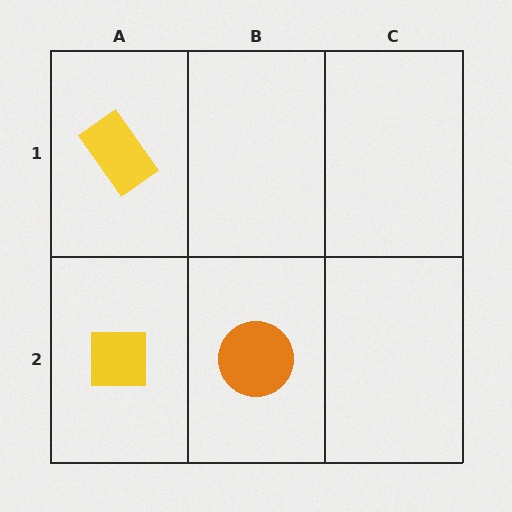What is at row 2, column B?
An orange circle.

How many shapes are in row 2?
2 shapes.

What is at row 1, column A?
A yellow rectangle.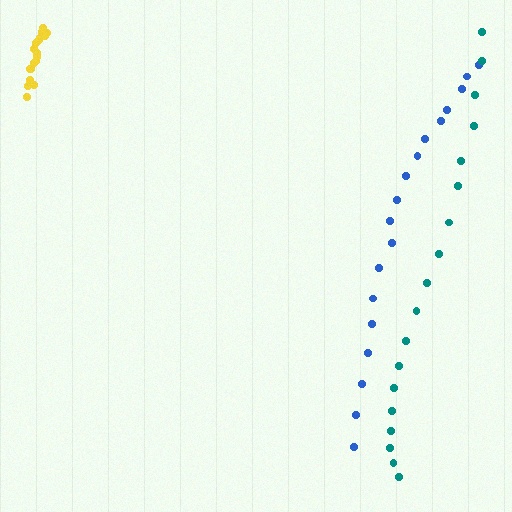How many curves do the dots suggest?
There are 3 distinct paths.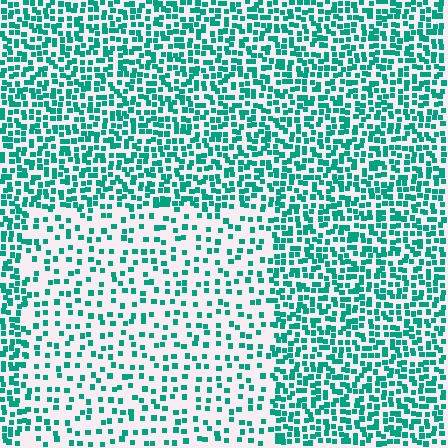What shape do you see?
I see a rectangle.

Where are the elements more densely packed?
The elements are more densely packed outside the rectangle boundary.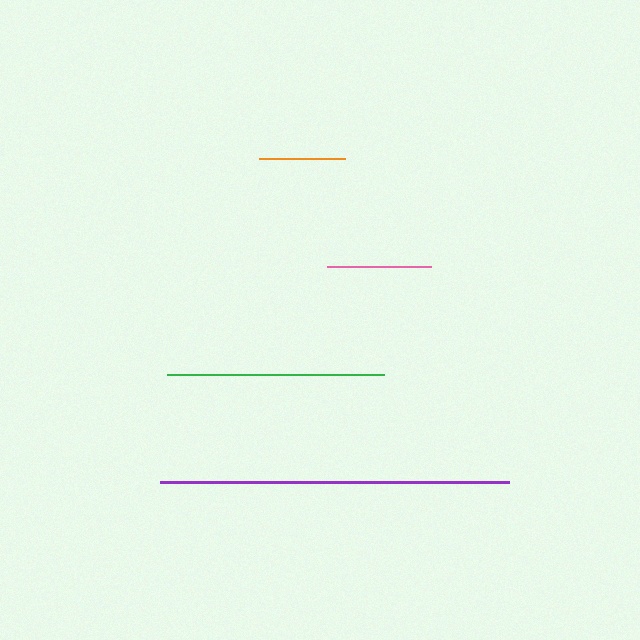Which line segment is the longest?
The purple line is the longest at approximately 349 pixels.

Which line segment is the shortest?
The orange line is the shortest at approximately 86 pixels.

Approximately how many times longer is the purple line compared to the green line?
The purple line is approximately 1.6 times the length of the green line.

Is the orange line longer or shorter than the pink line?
The pink line is longer than the orange line.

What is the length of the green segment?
The green segment is approximately 218 pixels long.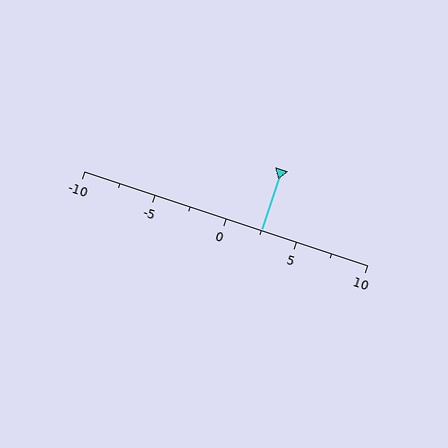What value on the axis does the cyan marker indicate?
The marker indicates approximately 2.5.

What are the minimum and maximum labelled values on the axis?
The axis runs from -10 to 10.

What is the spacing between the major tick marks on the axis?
The major ticks are spaced 5 apart.